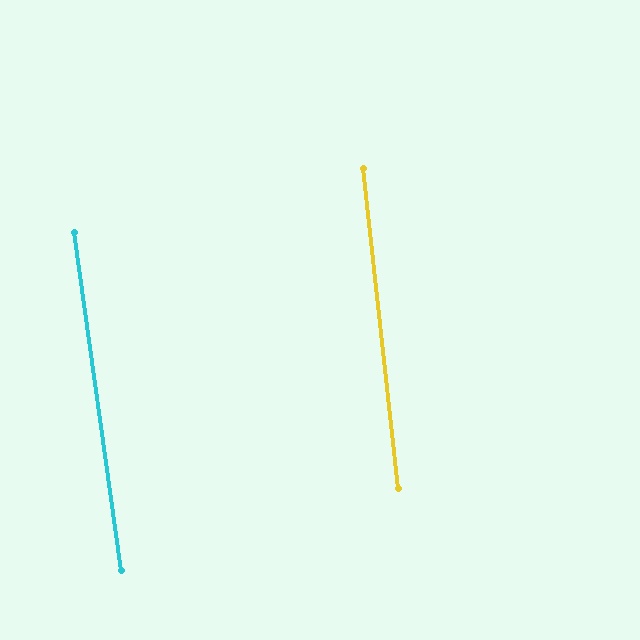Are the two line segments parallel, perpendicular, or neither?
Parallel — their directions differ by only 1.8°.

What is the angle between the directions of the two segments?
Approximately 2 degrees.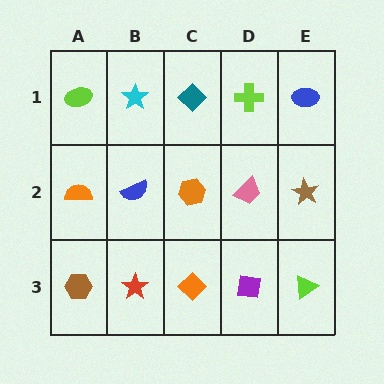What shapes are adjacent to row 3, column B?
A blue semicircle (row 2, column B), a brown hexagon (row 3, column A), an orange diamond (row 3, column C).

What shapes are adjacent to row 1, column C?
An orange hexagon (row 2, column C), a cyan star (row 1, column B), a lime cross (row 1, column D).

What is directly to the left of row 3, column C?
A red star.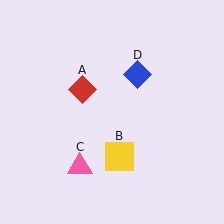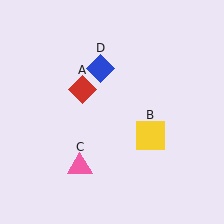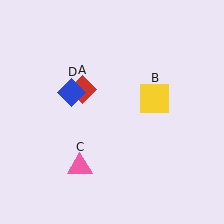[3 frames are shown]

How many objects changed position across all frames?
2 objects changed position: yellow square (object B), blue diamond (object D).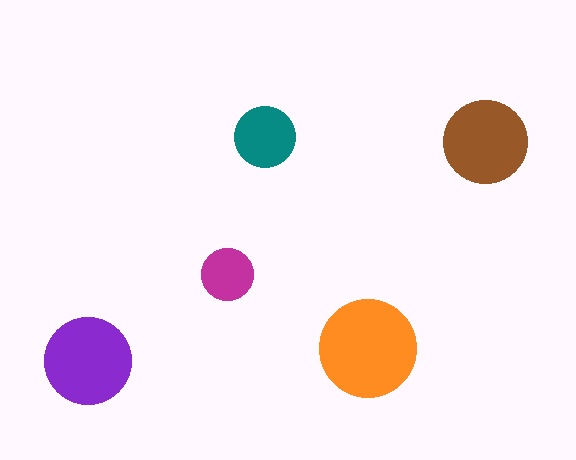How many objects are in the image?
There are 5 objects in the image.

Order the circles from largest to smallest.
the orange one, the purple one, the brown one, the teal one, the magenta one.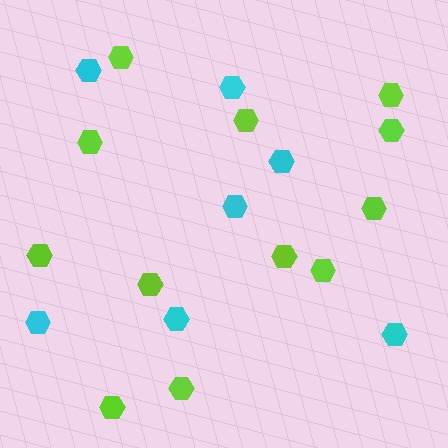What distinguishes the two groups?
There are 2 groups: one group of cyan hexagons (7) and one group of lime hexagons (12).